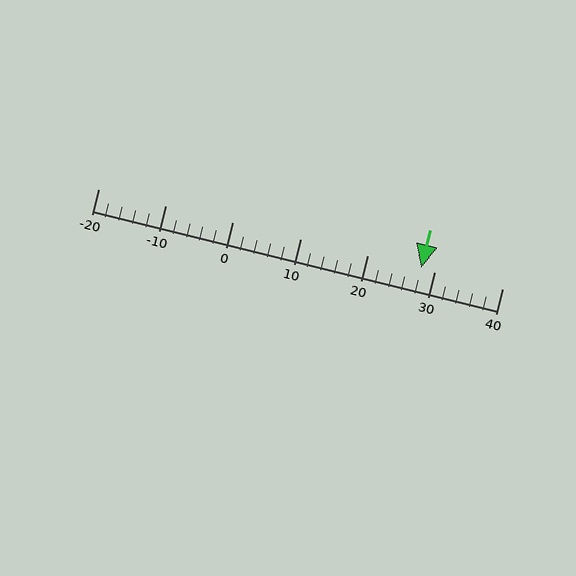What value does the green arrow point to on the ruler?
The green arrow points to approximately 28.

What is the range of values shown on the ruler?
The ruler shows values from -20 to 40.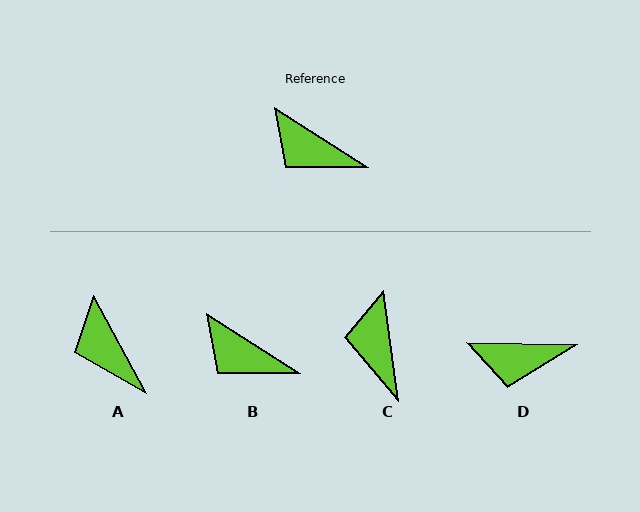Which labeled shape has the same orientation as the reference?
B.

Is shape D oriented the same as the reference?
No, it is off by about 32 degrees.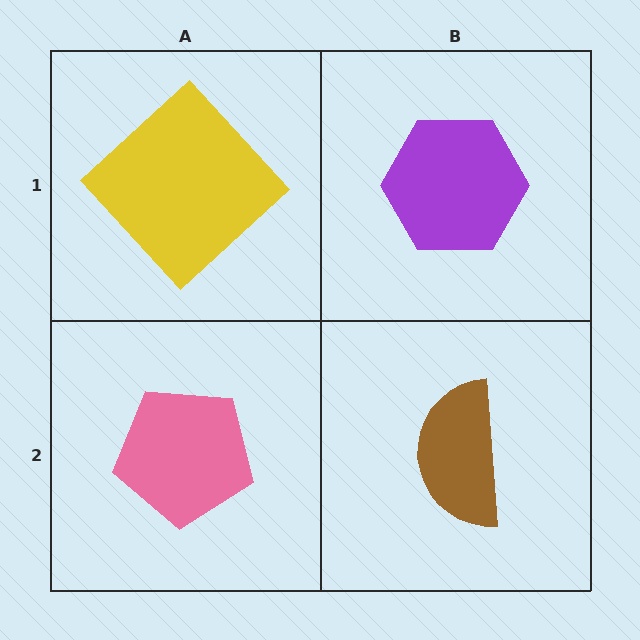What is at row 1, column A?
A yellow diamond.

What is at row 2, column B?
A brown semicircle.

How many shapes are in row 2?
2 shapes.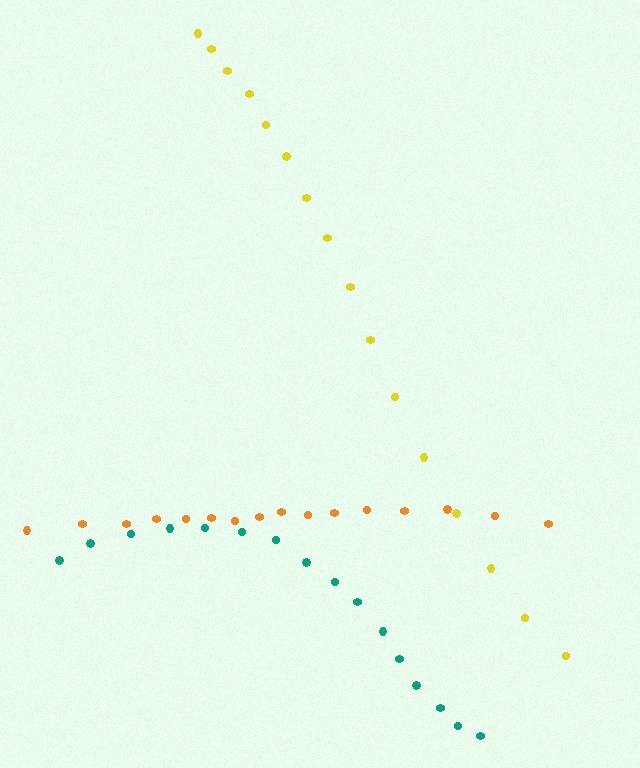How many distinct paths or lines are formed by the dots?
There are 3 distinct paths.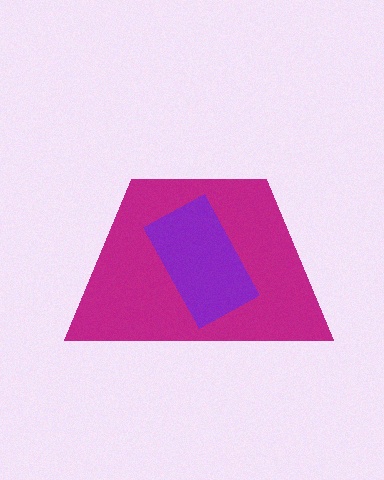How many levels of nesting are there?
2.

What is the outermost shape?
The magenta trapezoid.